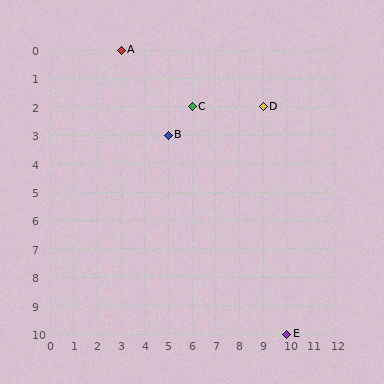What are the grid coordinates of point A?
Point A is at grid coordinates (3, 0).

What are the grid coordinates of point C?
Point C is at grid coordinates (6, 2).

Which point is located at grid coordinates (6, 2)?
Point C is at (6, 2).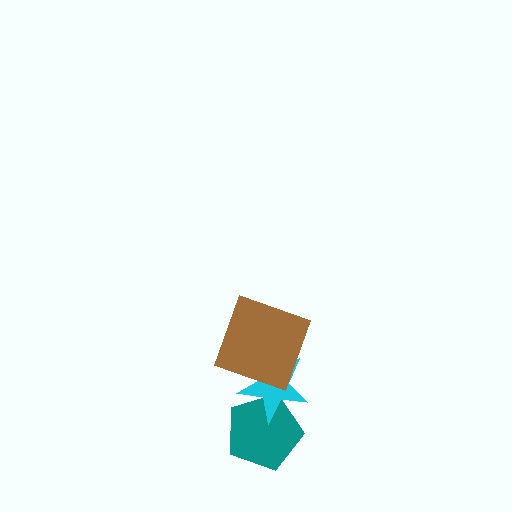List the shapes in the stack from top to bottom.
From top to bottom: the brown square, the cyan star, the teal pentagon.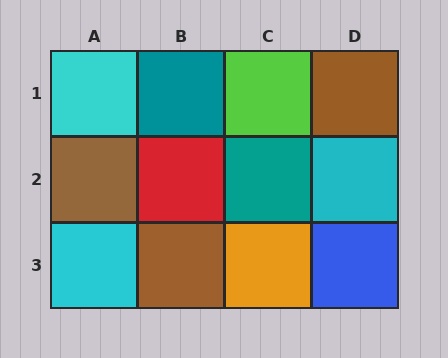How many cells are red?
1 cell is red.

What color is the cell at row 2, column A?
Brown.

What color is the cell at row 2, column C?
Teal.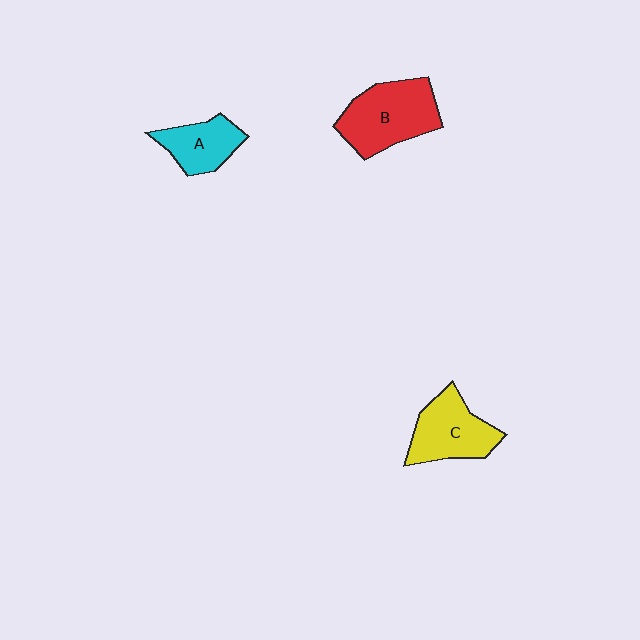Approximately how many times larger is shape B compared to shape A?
Approximately 1.6 times.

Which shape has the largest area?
Shape B (red).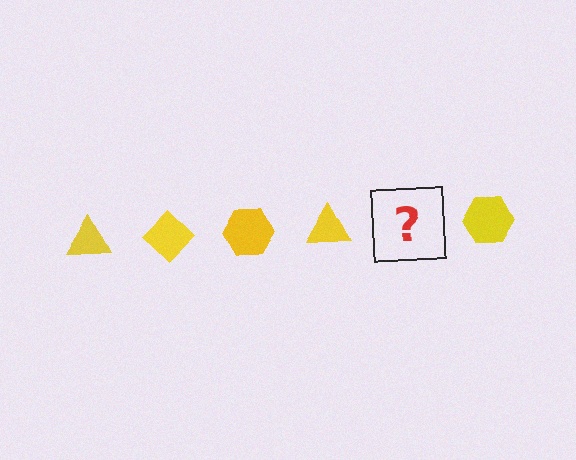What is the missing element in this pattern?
The missing element is a yellow diamond.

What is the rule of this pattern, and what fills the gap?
The rule is that the pattern cycles through triangle, diamond, hexagon shapes in yellow. The gap should be filled with a yellow diamond.